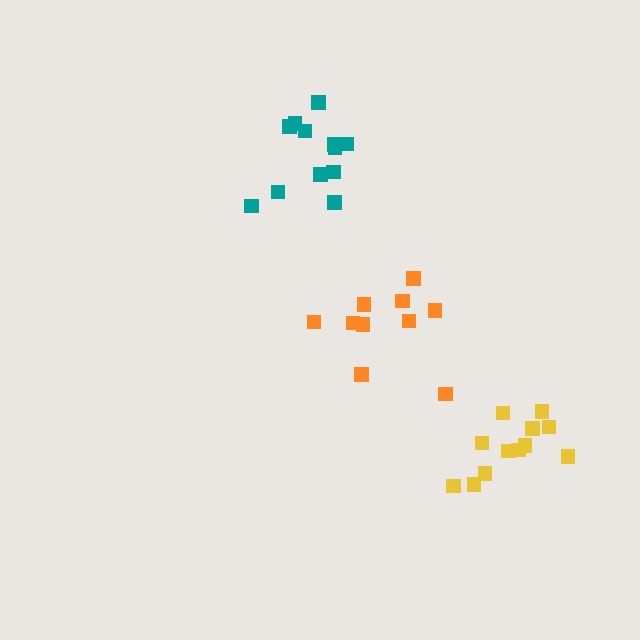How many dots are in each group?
Group 1: 12 dots, Group 2: 10 dots, Group 3: 12 dots (34 total).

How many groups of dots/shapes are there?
There are 3 groups.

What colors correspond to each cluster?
The clusters are colored: teal, orange, yellow.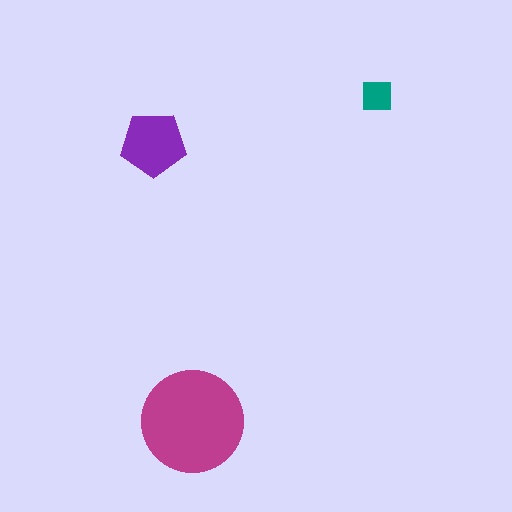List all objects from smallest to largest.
The teal square, the purple pentagon, the magenta circle.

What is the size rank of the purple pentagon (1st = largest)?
2nd.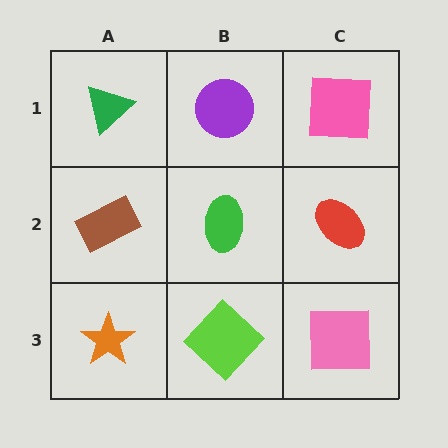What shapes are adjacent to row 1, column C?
A red ellipse (row 2, column C), a purple circle (row 1, column B).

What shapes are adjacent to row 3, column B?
A green ellipse (row 2, column B), an orange star (row 3, column A), a pink square (row 3, column C).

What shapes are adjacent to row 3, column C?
A red ellipse (row 2, column C), a lime diamond (row 3, column B).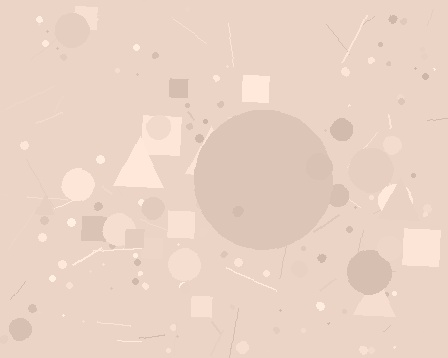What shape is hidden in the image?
A circle is hidden in the image.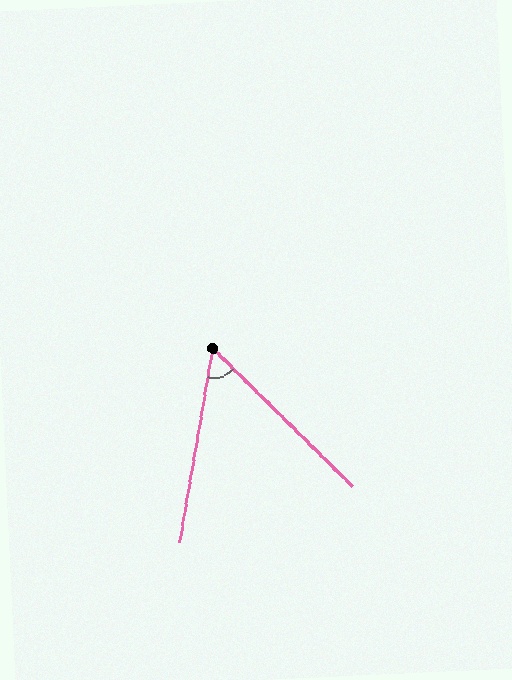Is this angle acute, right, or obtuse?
It is acute.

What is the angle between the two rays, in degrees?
Approximately 55 degrees.